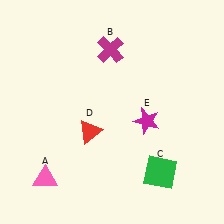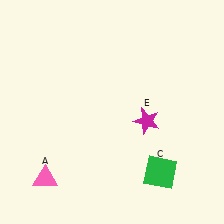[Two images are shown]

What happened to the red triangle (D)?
The red triangle (D) was removed in Image 2. It was in the bottom-left area of Image 1.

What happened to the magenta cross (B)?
The magenta cross (B) was removed in Image 2. It was in the top-left area of Image 1.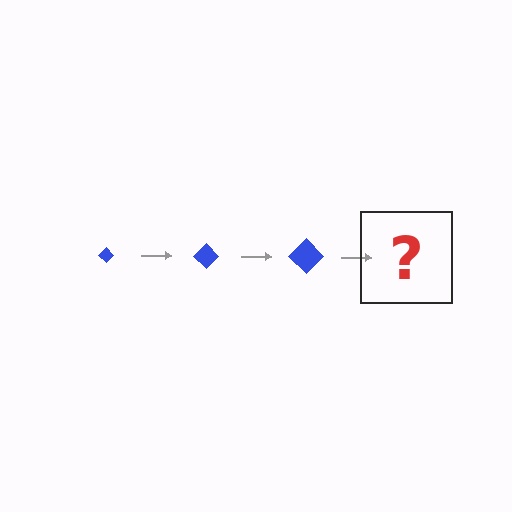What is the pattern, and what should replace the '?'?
The pattern is that the diamond gets progressively larger each step. The '?' should be a blue diamond, larger than the previous one.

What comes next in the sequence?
The next element should be a blue diamond, larger than the previous one.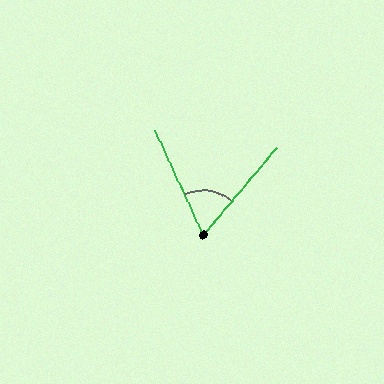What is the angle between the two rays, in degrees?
Approximately 65 degrees.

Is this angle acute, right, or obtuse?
It is acute.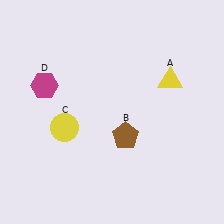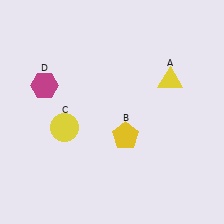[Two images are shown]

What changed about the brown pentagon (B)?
In Image 1, B is brown. In Image 2, it changed to yellow.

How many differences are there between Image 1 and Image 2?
There is 1 difference between the two images.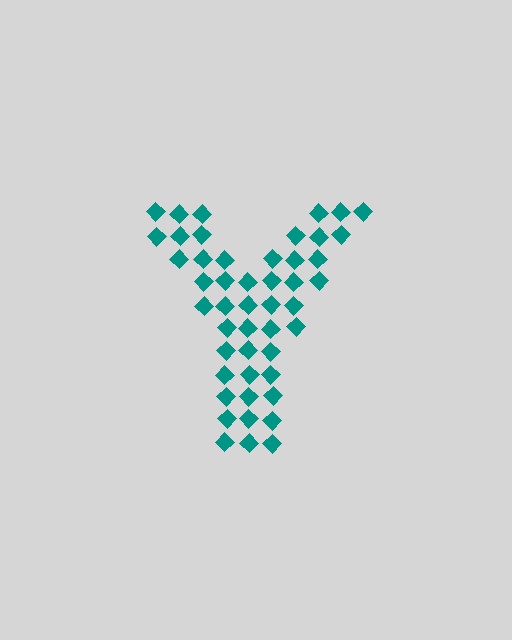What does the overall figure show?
The overall figure shows the letter Y.